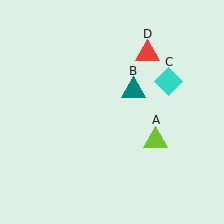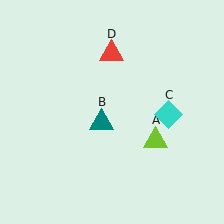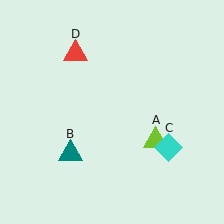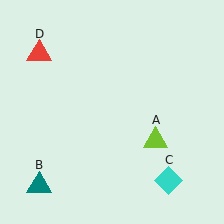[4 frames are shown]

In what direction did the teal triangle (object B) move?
The teal triangle (object B) moved down and to the left.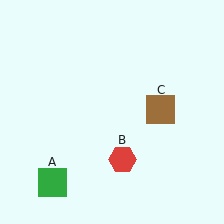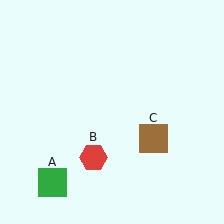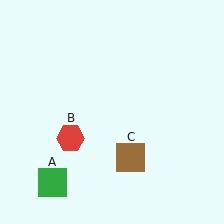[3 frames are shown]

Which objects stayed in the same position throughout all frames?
Green square (object A) remained stationary.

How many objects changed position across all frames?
2 objects changed position: red hexagon (object B), brown square (object C).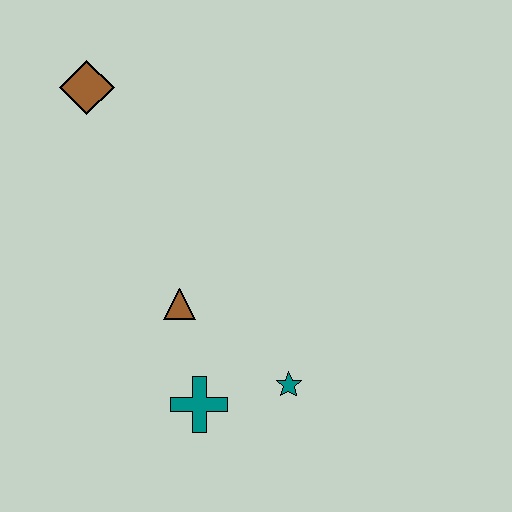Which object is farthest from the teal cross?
The brown diamond is farthest from the teal cross.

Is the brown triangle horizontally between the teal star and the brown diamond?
Yes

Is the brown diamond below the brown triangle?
No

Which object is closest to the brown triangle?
The teal cross is closest to the brown triangle.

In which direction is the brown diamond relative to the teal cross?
The brown diamond is above the teal cross.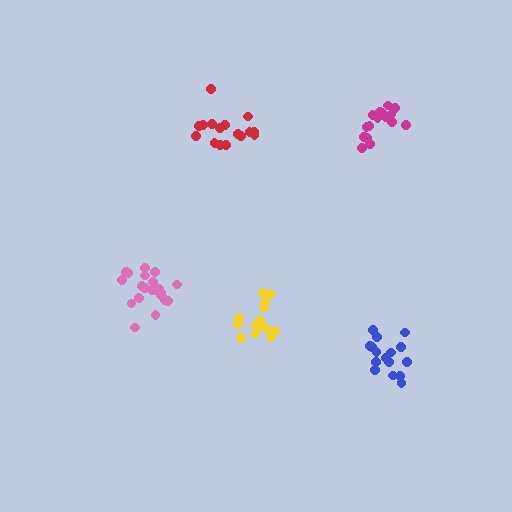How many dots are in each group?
Group 1: 15 dots, Group 2: 21 dots, Group 3: 16 dots, Group 4: 17 dots, Group 5: 16 dots (85 total).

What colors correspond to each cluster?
The clusters are colored: yellow, pink, blue, red, magenta.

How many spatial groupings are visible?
There are 5 spatial groupings.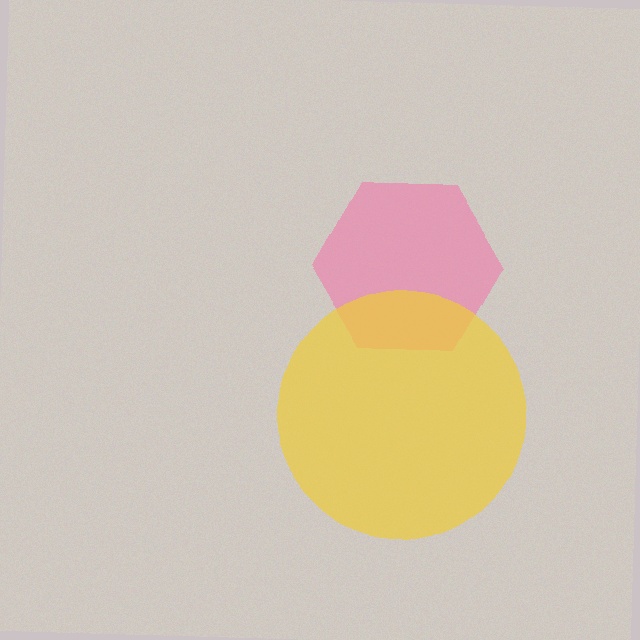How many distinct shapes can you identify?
There are 2 distinct shapes: a pink hexagon, a yellow circle.